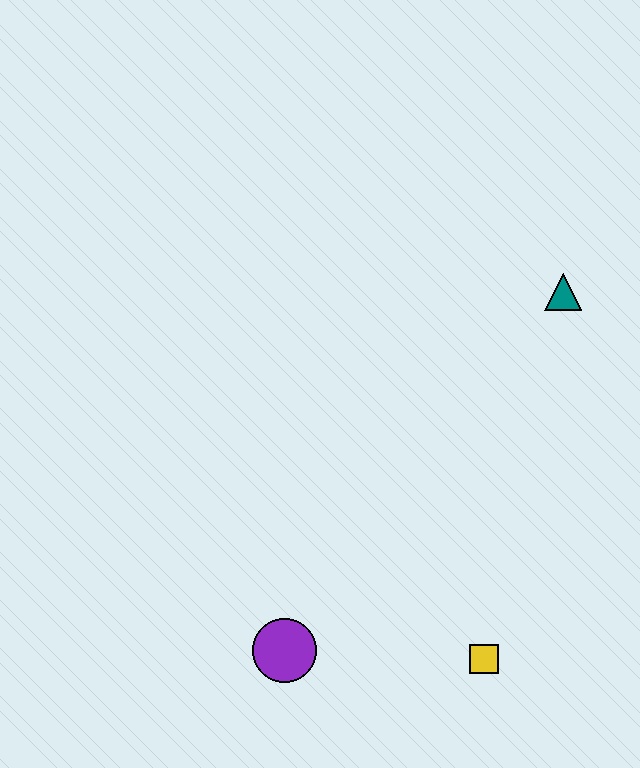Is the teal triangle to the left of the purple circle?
No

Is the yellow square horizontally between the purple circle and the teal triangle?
Yes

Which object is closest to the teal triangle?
The yellow square is closest to the teal triangle.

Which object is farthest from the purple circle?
The teal triangle is farthest from the purple circle.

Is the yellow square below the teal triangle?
Yes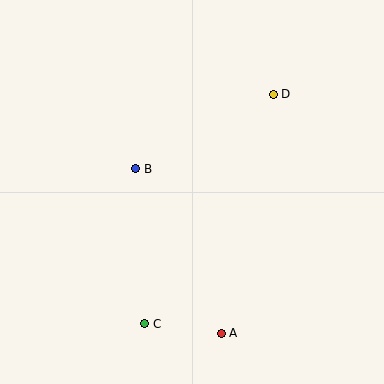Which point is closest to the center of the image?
Point B at (136, 169) is closest to the center.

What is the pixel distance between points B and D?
The distance between B and D is 156 pixels.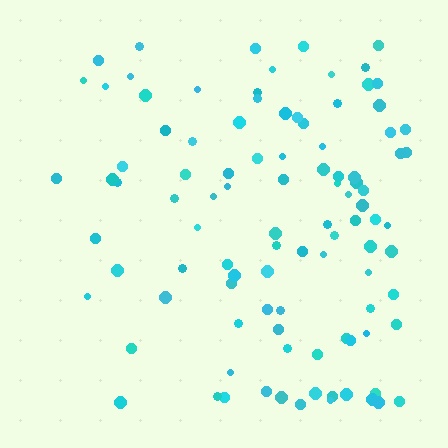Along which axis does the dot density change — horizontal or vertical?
Horizontal.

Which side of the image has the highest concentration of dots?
The right.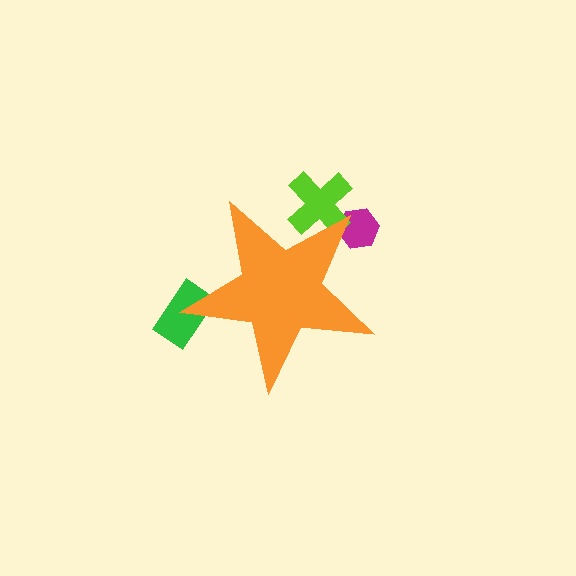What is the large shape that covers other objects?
An orange star.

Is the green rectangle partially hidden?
Yes, the green rectangle is partially hidden behind the orange star.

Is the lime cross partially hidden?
Yes, the lime cross is partially hidden behind the orange star.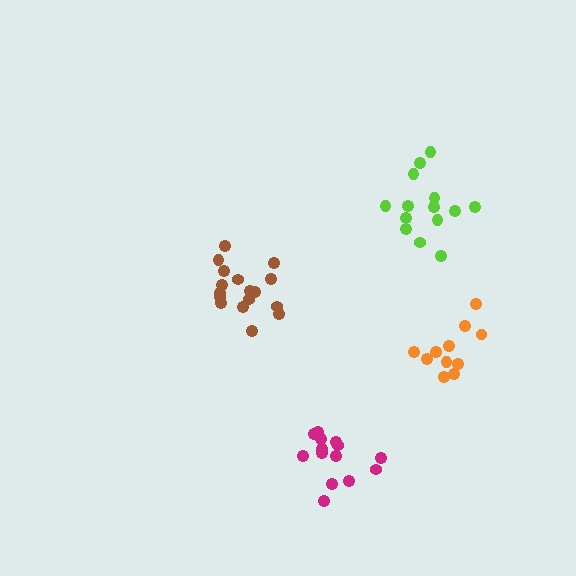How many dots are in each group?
Group 1: 14 dots, Group 2: 17 dots, Group 3: 14 dots, Group 4: 11 dots (56 total).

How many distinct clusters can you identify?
There are 4 distinct clusters.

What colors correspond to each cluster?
The clusters are colored: lime, brown, magenta, orange.